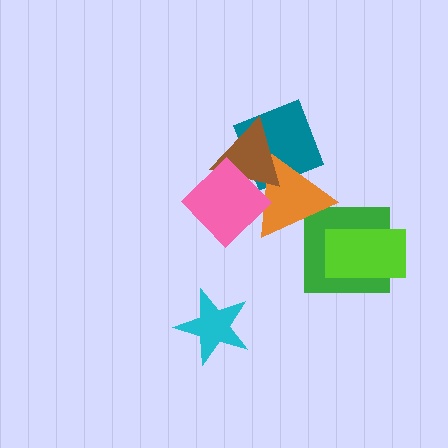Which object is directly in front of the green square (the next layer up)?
The orange triangle is directly in front of the green square.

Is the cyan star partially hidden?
No, no other shape covers it.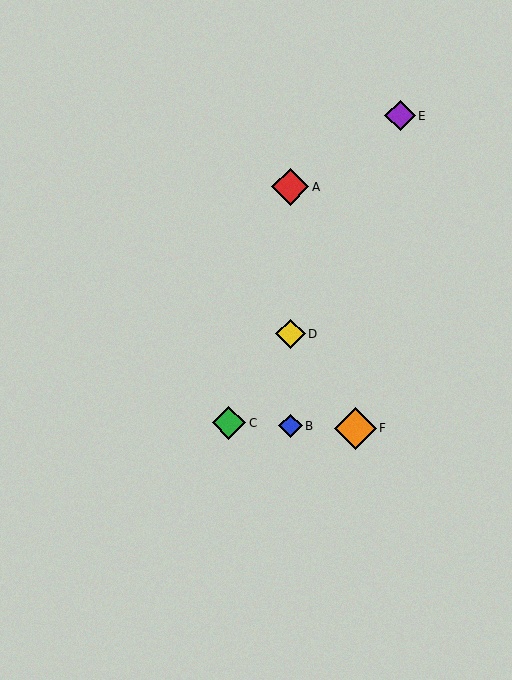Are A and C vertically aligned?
No, A is at x≈290 and C is at x≈229.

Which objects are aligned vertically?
Objects A, B, D are aligned vertically.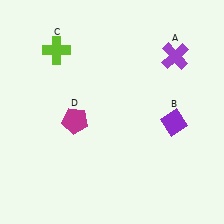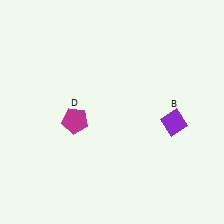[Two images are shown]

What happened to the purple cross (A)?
The purple cross (A) was removed in Image 2. It was in the top-right area of Image 1.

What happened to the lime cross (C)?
The lime cross (C) was removed in Image 2. It was in the top-left area of Image 1.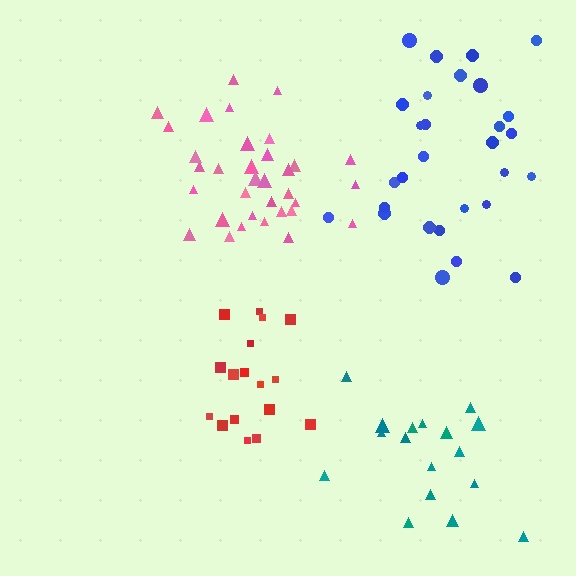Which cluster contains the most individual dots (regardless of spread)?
Pink (34).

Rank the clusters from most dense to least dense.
red, pink, teal, blue.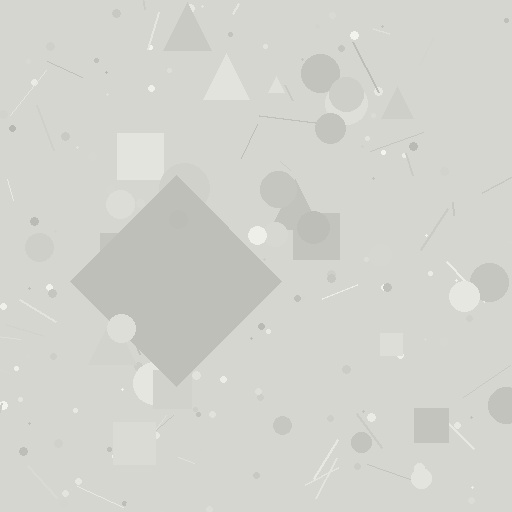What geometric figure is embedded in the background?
A diamond is embedded in the background.